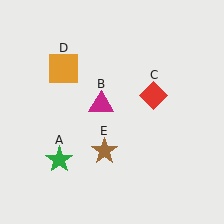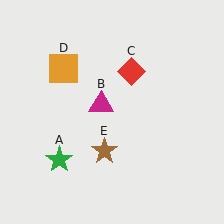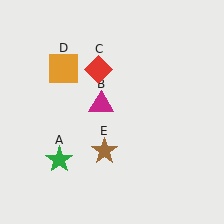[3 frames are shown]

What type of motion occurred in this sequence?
The red diamond (object C) rotated counterclockwise around the center of the scene.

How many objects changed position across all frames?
1 object changed position: red diamond (object C).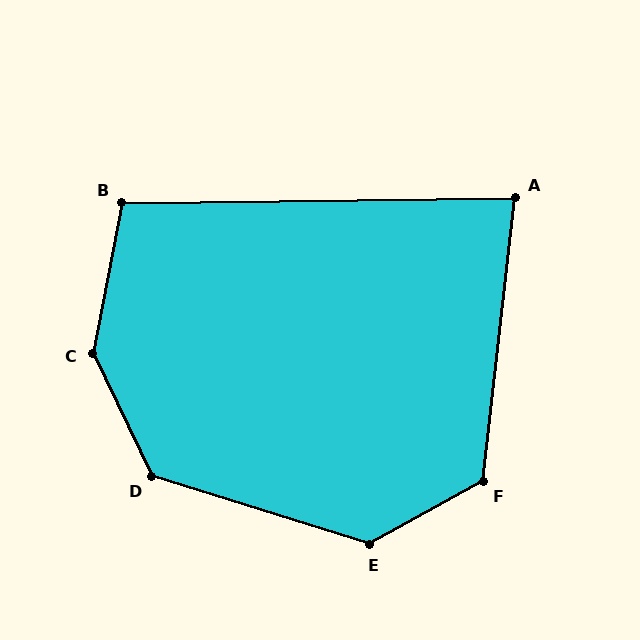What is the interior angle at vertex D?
Approximately 133 degrees (obtuse).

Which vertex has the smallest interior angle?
A, at approximately 83 degrees.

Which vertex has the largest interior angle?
C, at approximately 143 degrees.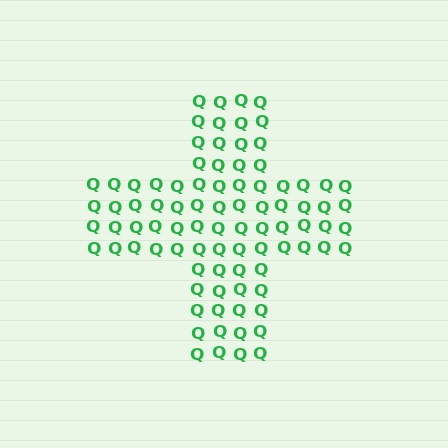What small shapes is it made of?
It is made of small letter Q's.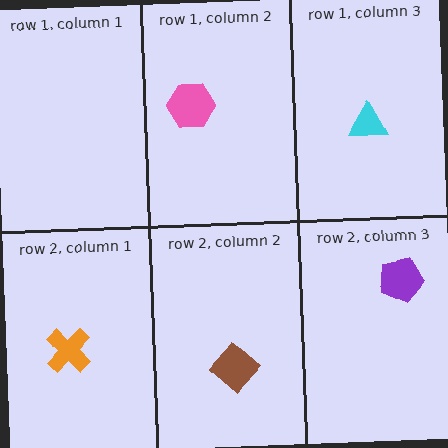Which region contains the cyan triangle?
The row 1, column 3 region.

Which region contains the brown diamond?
The row 2, column 2 region.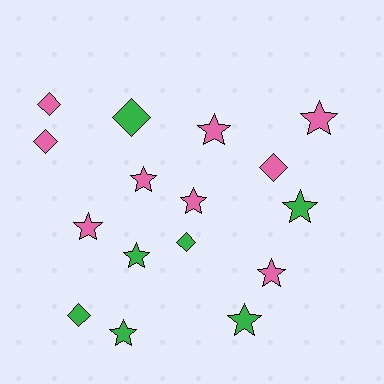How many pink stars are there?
There are 6 pink stars.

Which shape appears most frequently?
Star, with 10 objects.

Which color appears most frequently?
Pink, with 9 objects.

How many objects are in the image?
There are 16 objects.